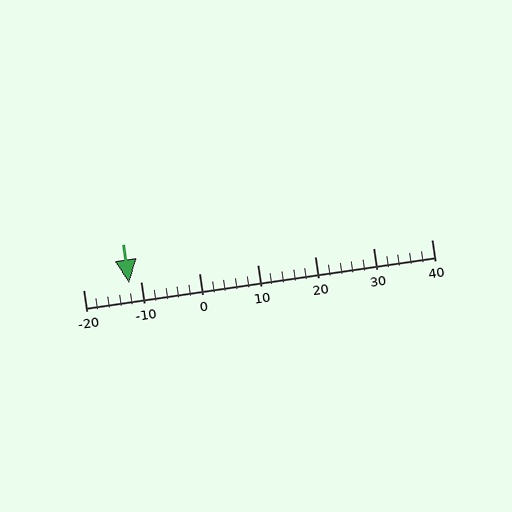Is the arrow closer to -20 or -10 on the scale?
The arrow is closer to -10.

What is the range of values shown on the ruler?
The ruler shows values from -20 to 40.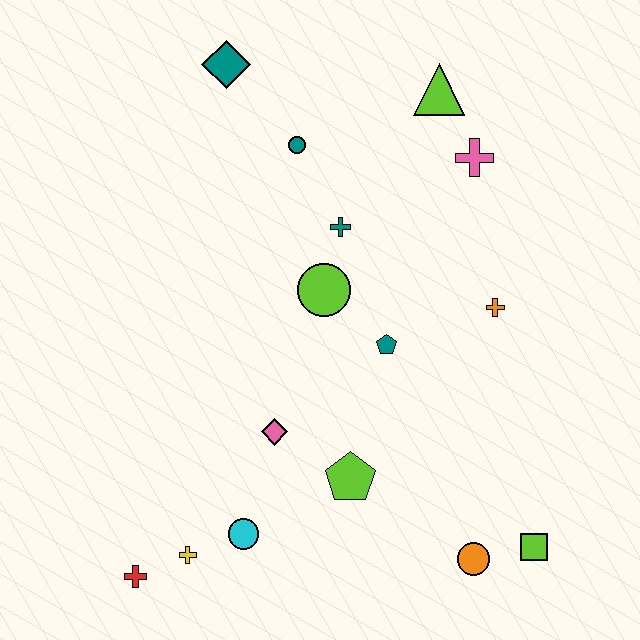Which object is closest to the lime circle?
The teal cross is closest to the lime circle.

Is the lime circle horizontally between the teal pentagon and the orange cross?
No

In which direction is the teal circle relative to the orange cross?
The teal circle is to the left of the orange cross.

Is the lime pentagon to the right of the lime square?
No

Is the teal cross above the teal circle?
No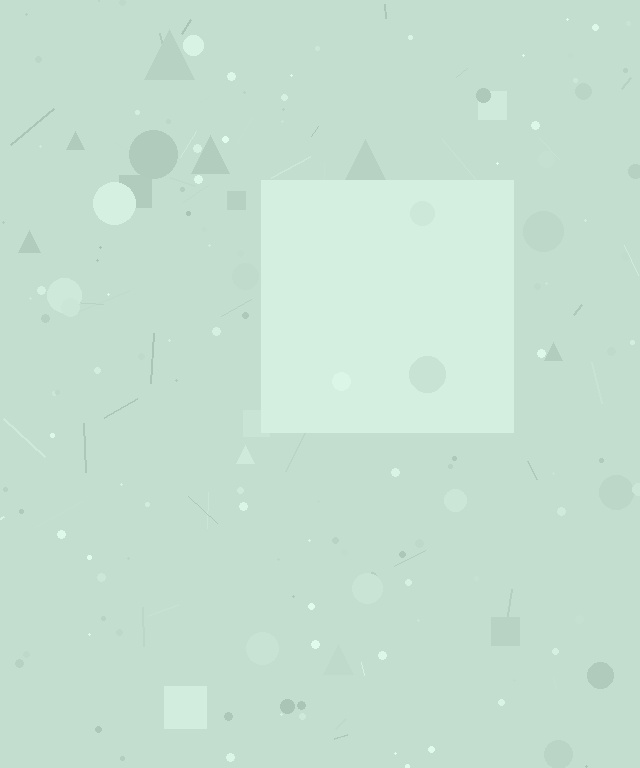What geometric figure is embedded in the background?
A square is embedded in the background.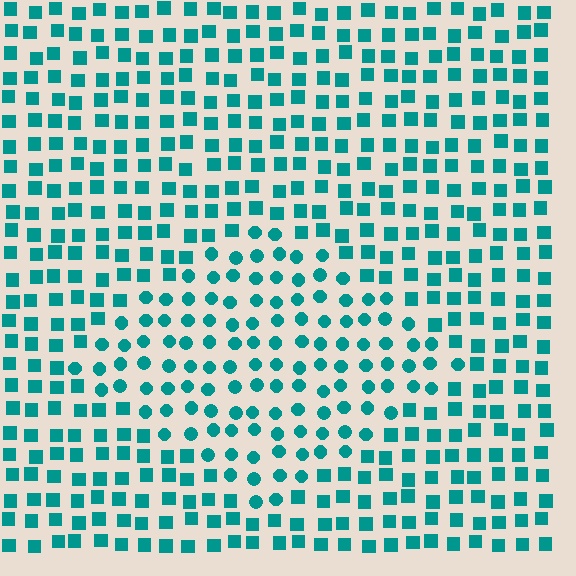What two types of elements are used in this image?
The image uses circles inside the diamond region and squares outside it.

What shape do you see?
I see a diamond.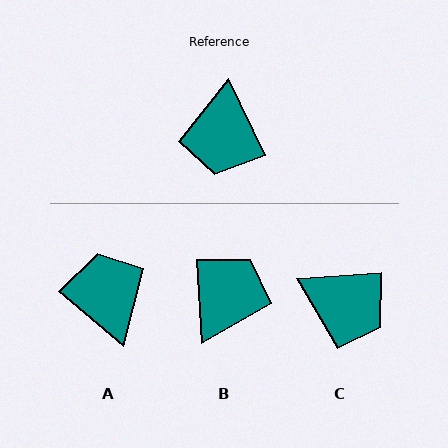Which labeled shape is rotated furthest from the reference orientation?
B, about 159 degrees away.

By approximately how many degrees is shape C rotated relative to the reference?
Approximately 69 degrees counter-clockwise.